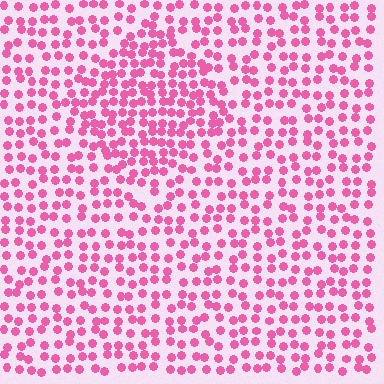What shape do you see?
I see a diamond.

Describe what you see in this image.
The image contains small pink elements arranged at two different densities. A diamond-shaped region is visible where the elements are more densely packed than the surrounding area.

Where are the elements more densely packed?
The elements are more densely packed inside the diamond boundary.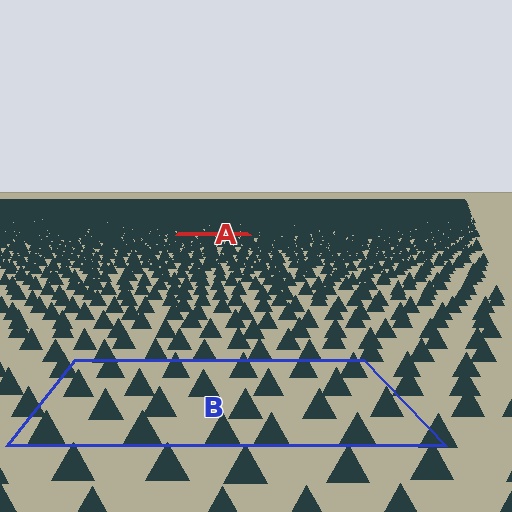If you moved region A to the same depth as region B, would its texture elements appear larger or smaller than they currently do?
They would appear larger. At a closer depth, the same texture elements are projected at a bigger on-screen size.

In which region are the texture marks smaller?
The texture marks are smaller in region A, because it is farther away.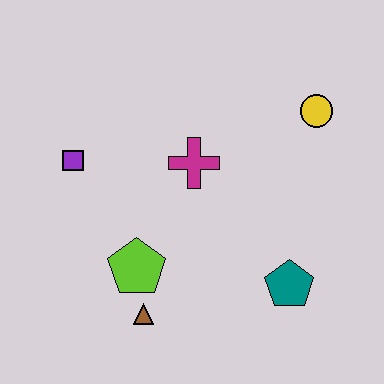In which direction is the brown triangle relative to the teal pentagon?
The brown triangle is to the left of the teal pentagon.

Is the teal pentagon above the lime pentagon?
No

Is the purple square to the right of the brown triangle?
No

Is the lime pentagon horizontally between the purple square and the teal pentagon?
Yes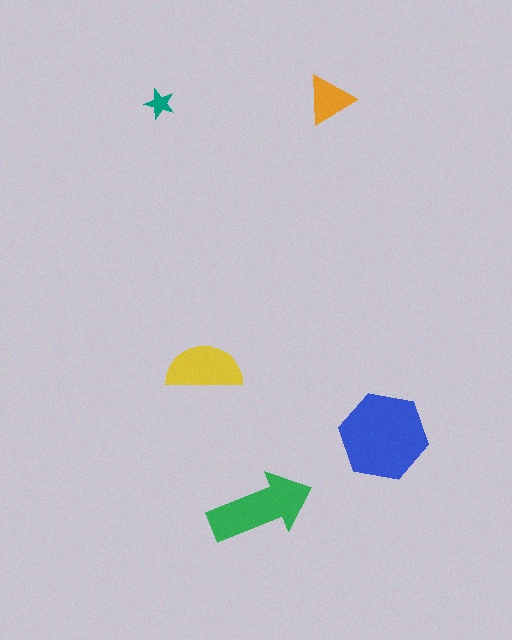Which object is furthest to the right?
The blue hexagon is rightmost.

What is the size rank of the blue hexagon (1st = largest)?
1st.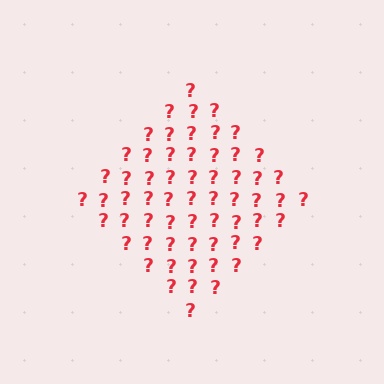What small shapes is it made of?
It is made of small question marks.